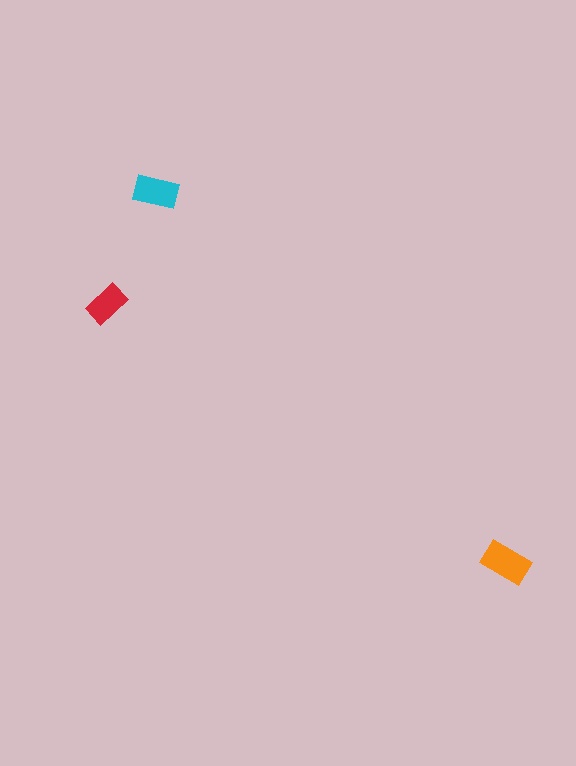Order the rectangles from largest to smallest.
the orange one, the cyan one, the red one.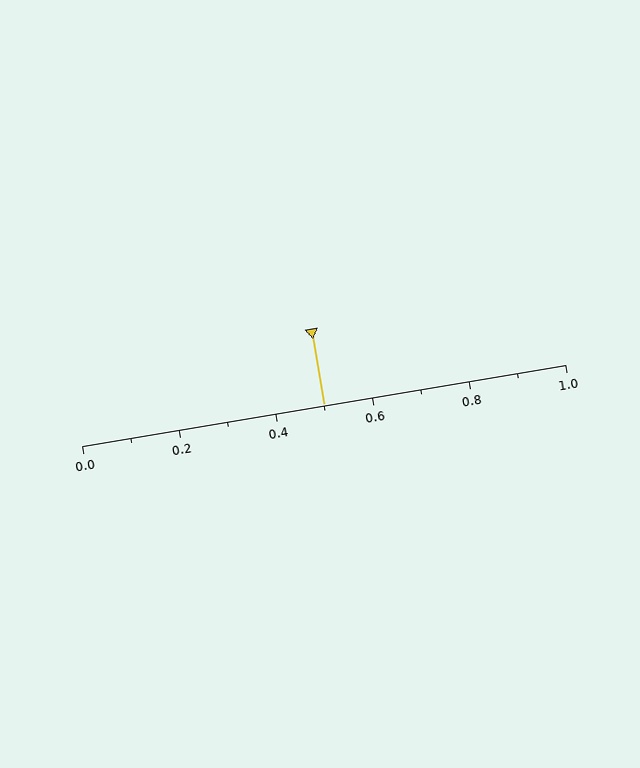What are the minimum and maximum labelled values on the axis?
The axis runs from 0.0 to 1.0.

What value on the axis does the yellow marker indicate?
The marker indicates approximately 0.5.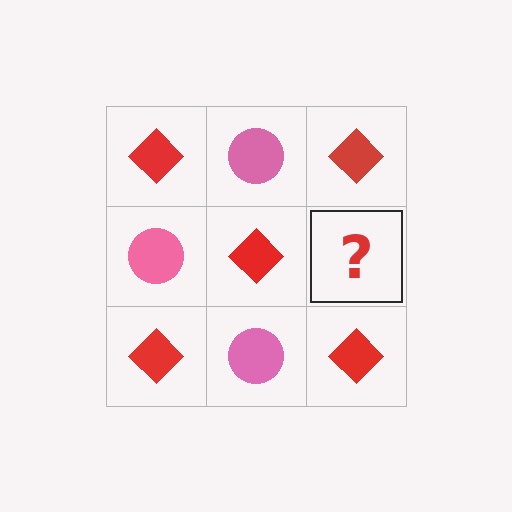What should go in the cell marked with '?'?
The missing cell should contain a pink circle.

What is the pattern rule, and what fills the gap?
The rule is that it alternates red diamond and pink circle in a checkerboard pattern. The gap should be filled with a pink circle.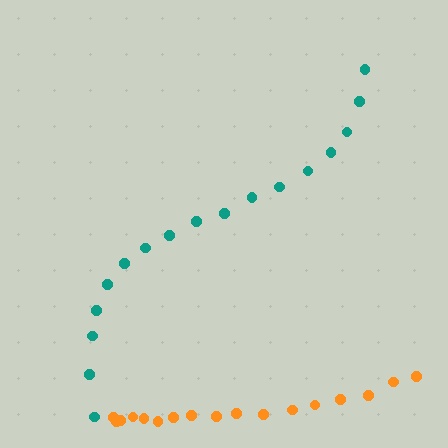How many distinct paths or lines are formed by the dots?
There are 2 distinct paths.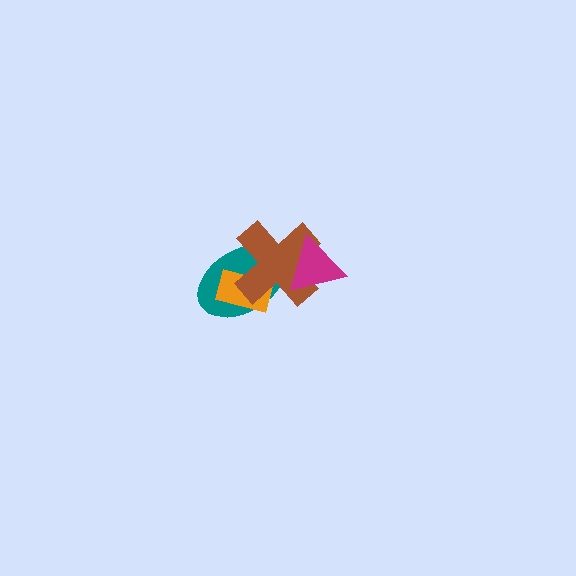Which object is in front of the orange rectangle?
The brown cross is in front of the orange rectangle.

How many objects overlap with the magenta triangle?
1 object overlaps with the magenta triangle.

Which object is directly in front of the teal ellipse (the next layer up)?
The orange rectangle is directly in front of the teal ellipse.